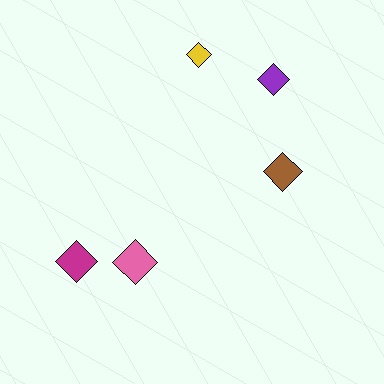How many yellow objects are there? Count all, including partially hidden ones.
There is 1 yellow object.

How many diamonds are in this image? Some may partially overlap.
There are 5 diamonds.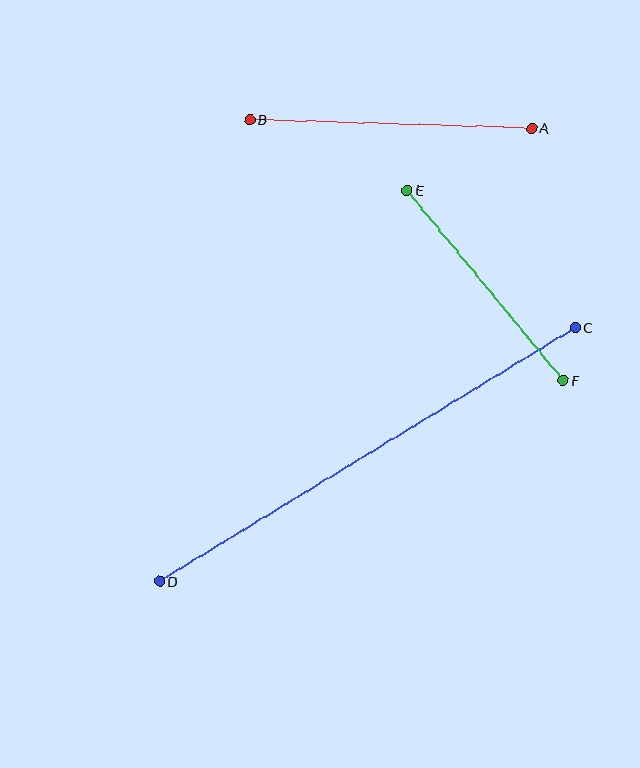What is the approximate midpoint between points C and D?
The midpoint is at approximately (367, 454) pixels.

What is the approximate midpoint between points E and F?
The midpoint is at approximately (485, 285) pixels.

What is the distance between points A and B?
The distance is approximately 282 pixels.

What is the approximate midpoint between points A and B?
The midpoint is at approximately (391, 124) pixels.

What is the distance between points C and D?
The distance is approximately 487 pixels.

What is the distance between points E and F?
The distance is approximately 246 pixels.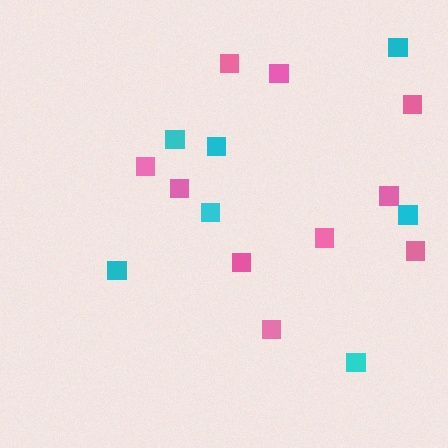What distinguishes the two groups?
There are 2 groups: one group of pink squares (10) and one group of cyan squares (7).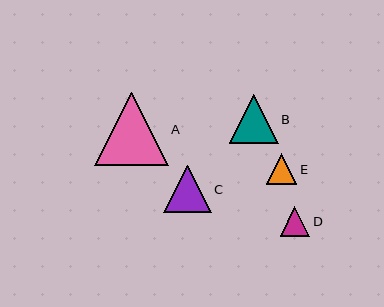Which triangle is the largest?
Triangle A is the largest with a size of approximately 74 pixels.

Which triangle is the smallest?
Triangle D is the smallest with a size of approximately 30 pixels.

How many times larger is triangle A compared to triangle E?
Triangle A is approximately 2.4 times the size of triangle E.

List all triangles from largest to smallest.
From largest to smallest: A, B, C, E, D.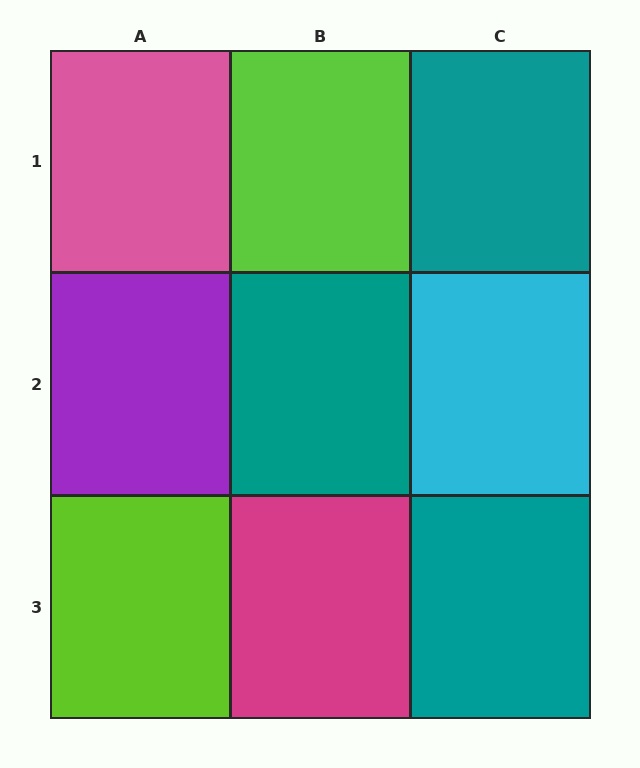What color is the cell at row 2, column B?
Teal.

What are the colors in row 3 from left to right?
Lime, magenta, teal.